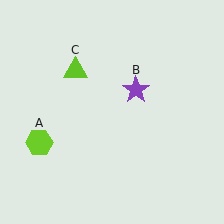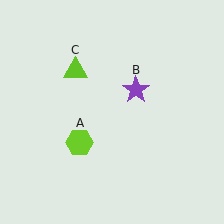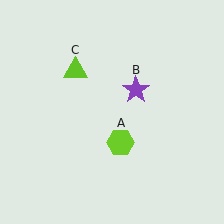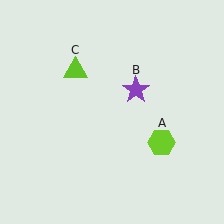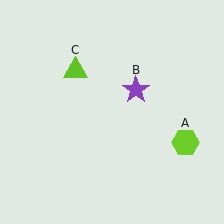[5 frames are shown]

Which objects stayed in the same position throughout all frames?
Purple star (object B) and lime triangle (object C) remained stationary.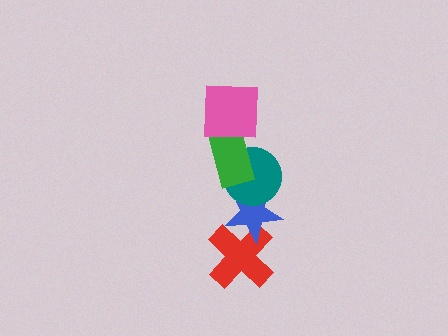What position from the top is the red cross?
The red cross is 5th from the top.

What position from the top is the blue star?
The blue star is 4th from the top.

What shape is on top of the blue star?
The teal circle is on top of the blue star.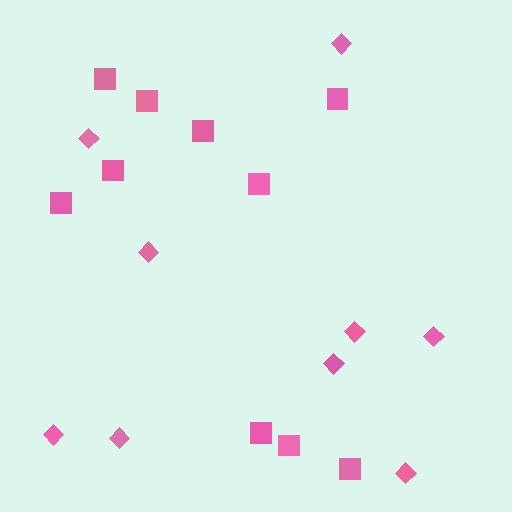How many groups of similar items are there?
There are 2 groups: one group of squares (10) and one group of diamonds (9).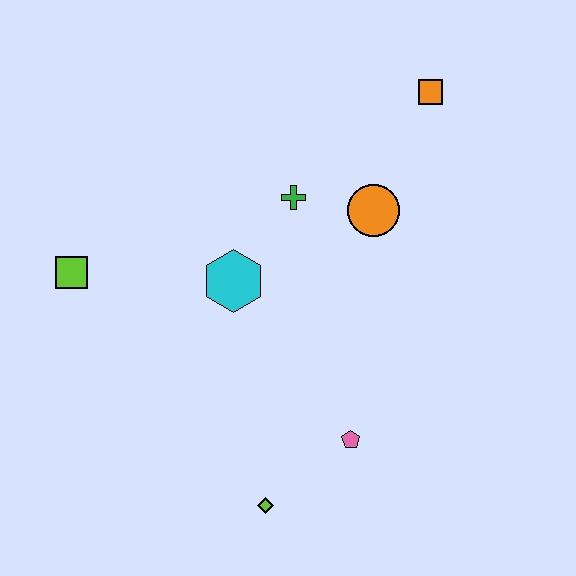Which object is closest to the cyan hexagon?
The green cross is closest to the cyan hexagon.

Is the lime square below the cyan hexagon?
No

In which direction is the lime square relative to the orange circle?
The lime square is to the left of the orange circle.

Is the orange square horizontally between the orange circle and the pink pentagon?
No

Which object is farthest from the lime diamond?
The orange square is farthest from the lime diamond.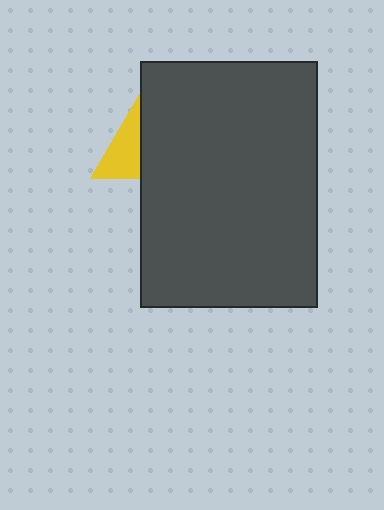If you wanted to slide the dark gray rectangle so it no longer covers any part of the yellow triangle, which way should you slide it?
Slide it right — that is the most direct way to separate the two shapes.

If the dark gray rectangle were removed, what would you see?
You would see the complete yellow triangle.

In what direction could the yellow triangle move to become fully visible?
The yellow triangle could move left. That would shift it out from behind the dark gray rectangle entirely.